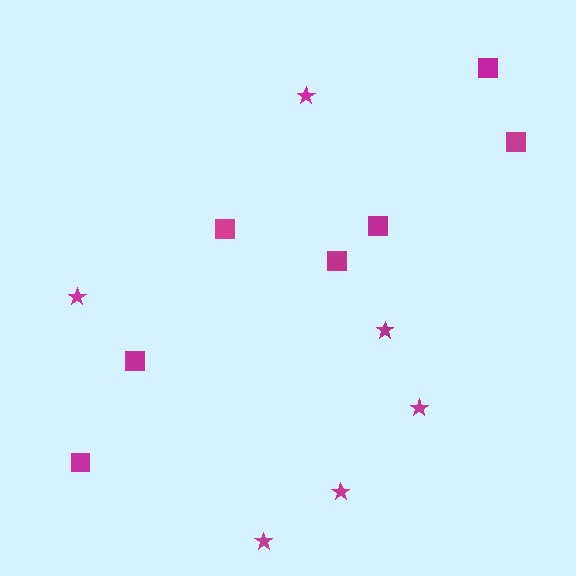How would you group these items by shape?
There are 2 groups: one group of stars (6) and one group of squares (7).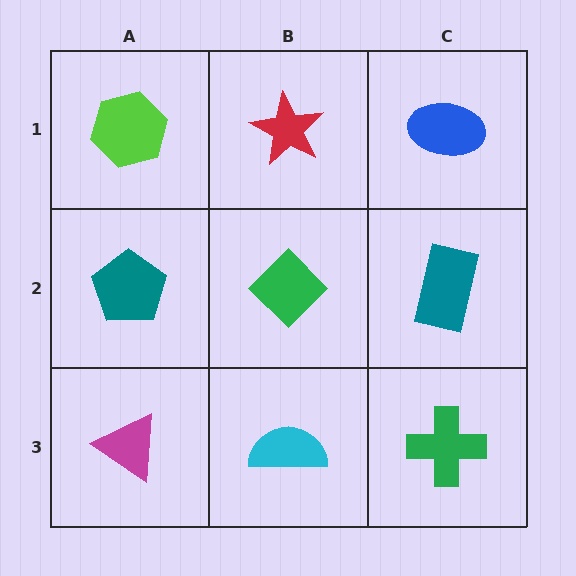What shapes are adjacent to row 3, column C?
A teal rectangle (row 2, column C), a cyan semicircle (row 3, column B).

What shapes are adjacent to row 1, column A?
A teal pentagon (row 2, column A), a red star (row 1, column B).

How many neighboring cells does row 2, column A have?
3.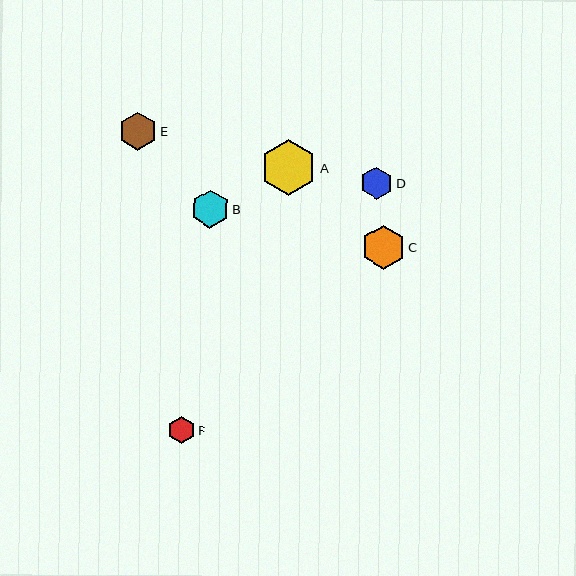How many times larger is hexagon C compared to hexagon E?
Hexagon C is approximately 1.2 times the size of hexagon E.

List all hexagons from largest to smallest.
From largest to smallest: A, C, B, E, D, F.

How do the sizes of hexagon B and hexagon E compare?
Hexagon B and hexagon E are approximately the same size.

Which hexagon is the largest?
Hexagon A is the largest with a size of approximately 56 pixels.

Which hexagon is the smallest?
Hexagon F is the smallest with a size of approximately 27 pixels.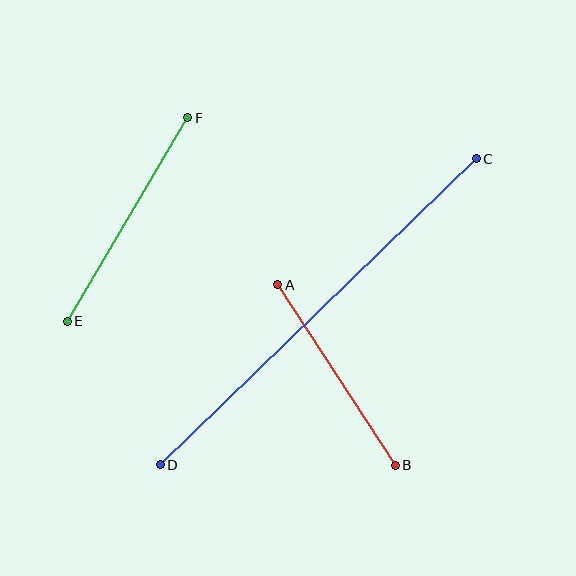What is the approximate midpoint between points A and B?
The midpoint is at approximately (336, 375) pixels.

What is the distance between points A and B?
The distance is approximately 216 pixels.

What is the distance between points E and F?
The distance is approximately 237 pixels.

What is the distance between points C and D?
The distance is approximately 440 pixels.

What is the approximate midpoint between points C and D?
The midpoint is at approximately (318, 312) pixels.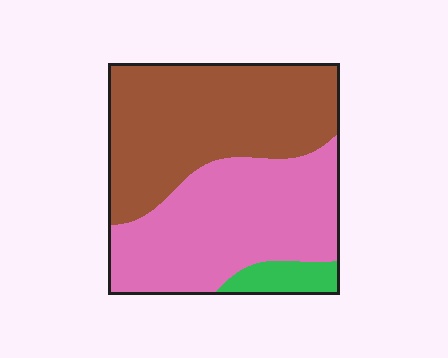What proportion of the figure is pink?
Pink covers about 45% of the figure.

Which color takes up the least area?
Green, at roughly 5%.